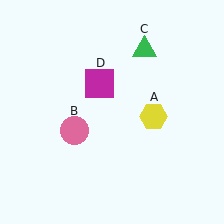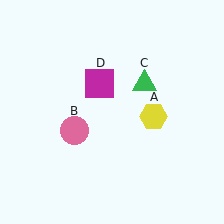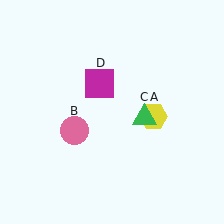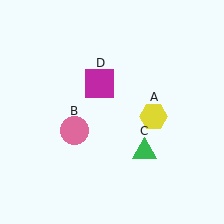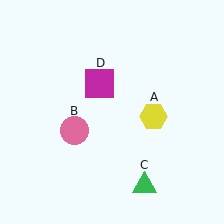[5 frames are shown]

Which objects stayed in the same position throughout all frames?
Yellow hexagon (object A) and pink circle (object B) and magenta square (object D) remained stationary.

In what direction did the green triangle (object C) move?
The green triangle (object C) moved down.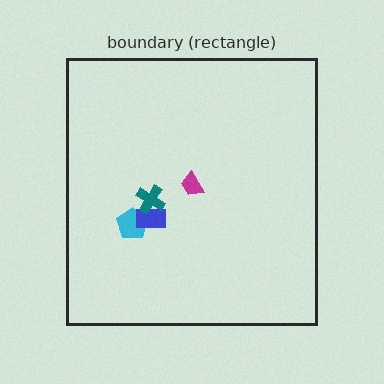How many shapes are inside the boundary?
4 inside, 0 outside.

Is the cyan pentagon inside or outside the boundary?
Inside.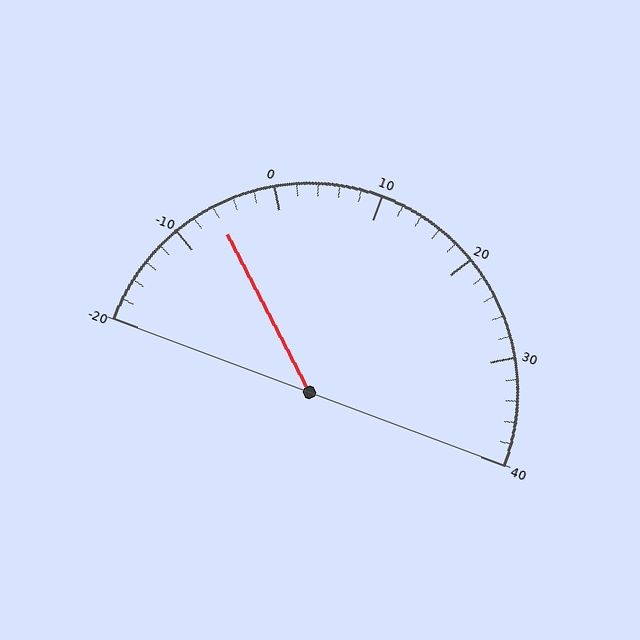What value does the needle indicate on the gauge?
The needle indicates approximately -6.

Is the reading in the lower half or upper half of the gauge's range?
The reading is in the lower half of the range (-20 to 40).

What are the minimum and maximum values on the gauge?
The gauge ranges from -20 to 40.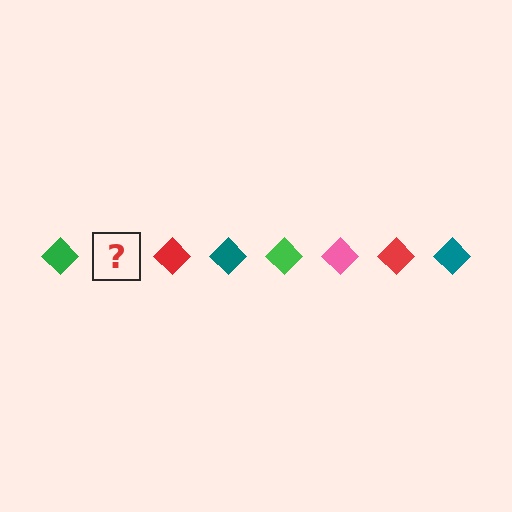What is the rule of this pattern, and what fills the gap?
The rule is that the pattern cycles through green, pink, red, teal diamonds. The gap should be filled with a pink diamond.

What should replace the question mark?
The question mark should be replaced with a pink diamond.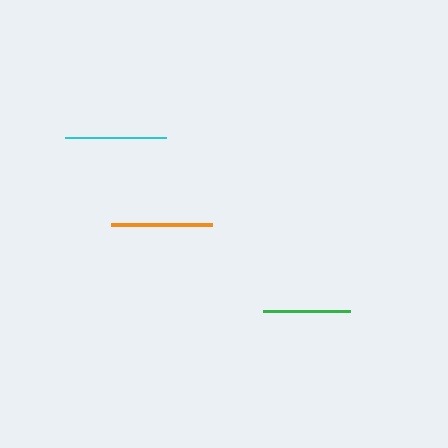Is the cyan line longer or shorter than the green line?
The cyan line is longer than the green line.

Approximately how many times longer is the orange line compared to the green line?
The orange line is approximately 1.2 times the length of the green line.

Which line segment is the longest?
The cyan line is the longest at approximately 101 pixels.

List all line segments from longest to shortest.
From longest to shortest: cyan, orange, green.